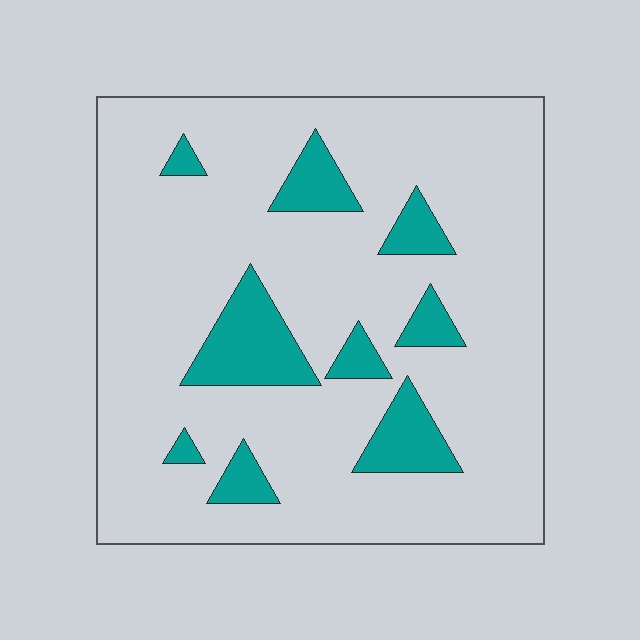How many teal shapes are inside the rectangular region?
9.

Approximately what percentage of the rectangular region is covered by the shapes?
Approximately 15%.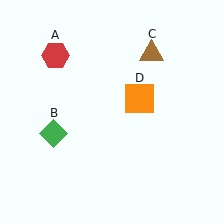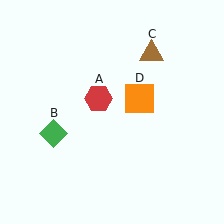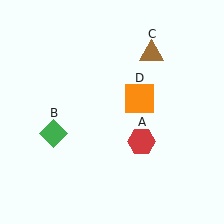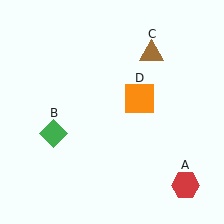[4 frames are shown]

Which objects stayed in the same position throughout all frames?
Green diamond (object B) and brown triangle (object C) and orange square (object D) remained stationary.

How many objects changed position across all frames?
1 object changed position: red hexagon (object A).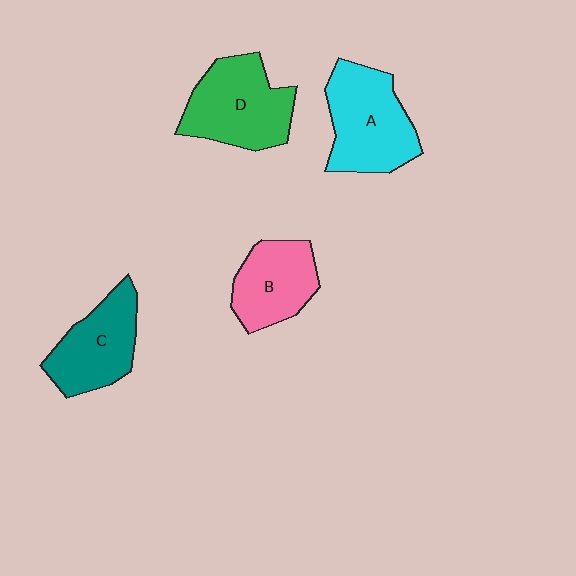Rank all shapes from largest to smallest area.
From largest to smallest: A (cyan), D (green), C (teal), B (pink).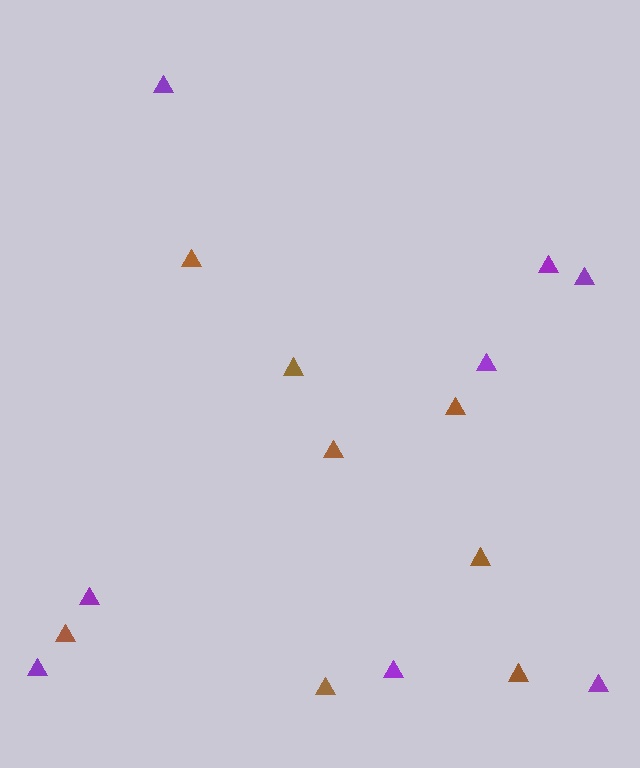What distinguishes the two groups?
There are 2 groups: one group of brown triangles (8) and one group of purple triangles (8).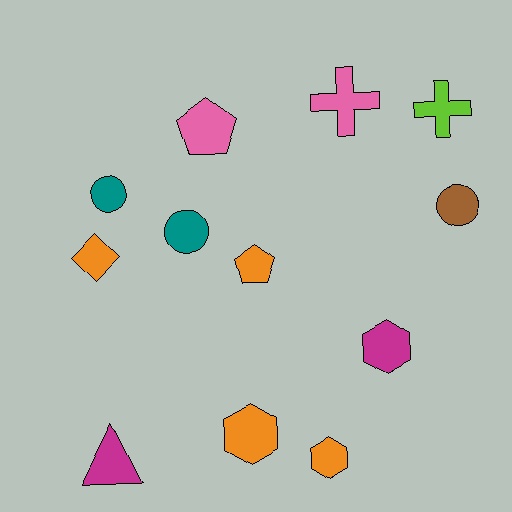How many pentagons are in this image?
There are 2 pentagons.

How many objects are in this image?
There are 12 objects.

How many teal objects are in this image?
There are 2 teal objects.